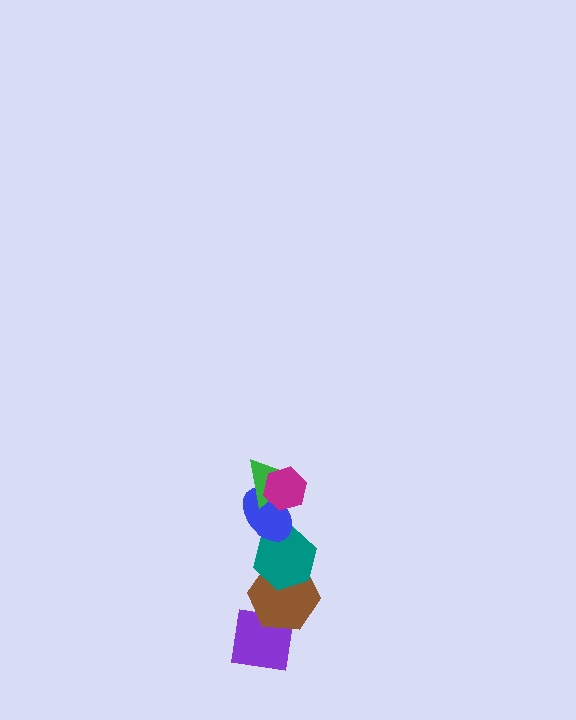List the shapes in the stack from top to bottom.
From top to bottom: the magenta hexagon, the green triangle, the blue ellipse, the teal hexagon, the brown hexagon, the purple square.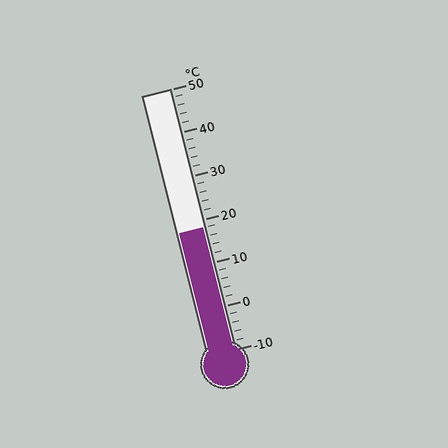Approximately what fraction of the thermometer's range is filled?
The thermometer is filled to approximately 45% of its range.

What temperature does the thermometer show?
The thermometer shows approximately 18°C.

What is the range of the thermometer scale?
The thermometer scale ranges from -10°C to 50°C.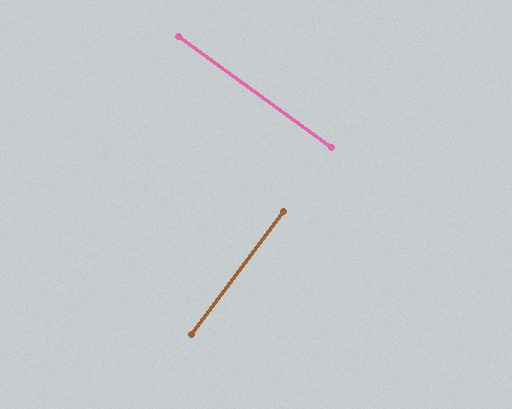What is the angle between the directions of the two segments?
Approximately 89 degrees.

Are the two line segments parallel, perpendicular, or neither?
Perpendicular — they meet at approximately 89°.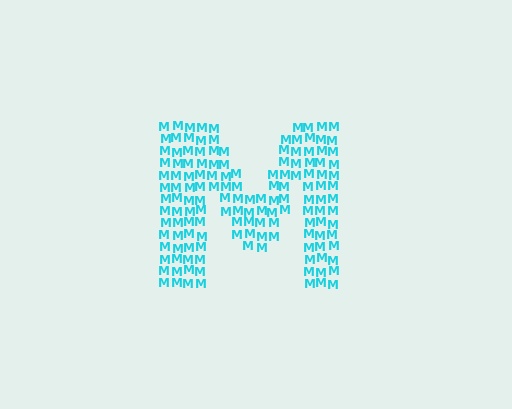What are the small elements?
The small elements are letter M's.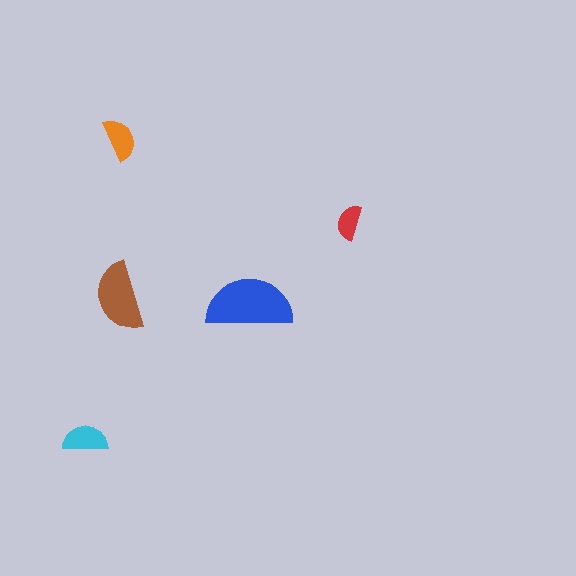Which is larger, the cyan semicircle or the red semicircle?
The cyan one.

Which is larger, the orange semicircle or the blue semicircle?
The blue one.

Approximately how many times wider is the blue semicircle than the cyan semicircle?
About 2 times wider.